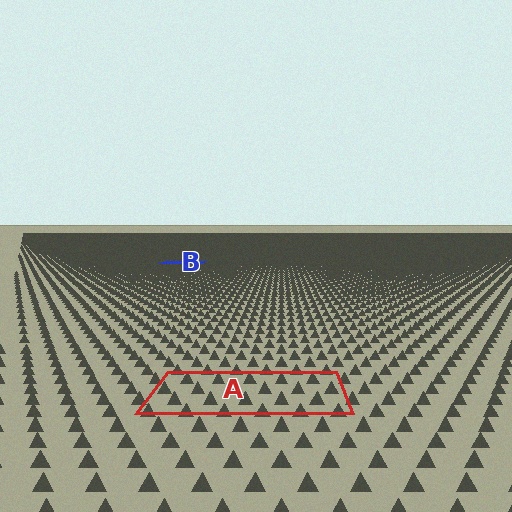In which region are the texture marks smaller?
The texture marks are smaller in region B, because it is farther away.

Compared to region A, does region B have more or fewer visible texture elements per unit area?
Region B has more texture elements per unit area — they are packed more densely because it is farther away.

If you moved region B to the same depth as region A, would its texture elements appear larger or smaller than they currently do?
They would appear larger. At a closer depth, the same texture elements are projected at a bigger on-screen size.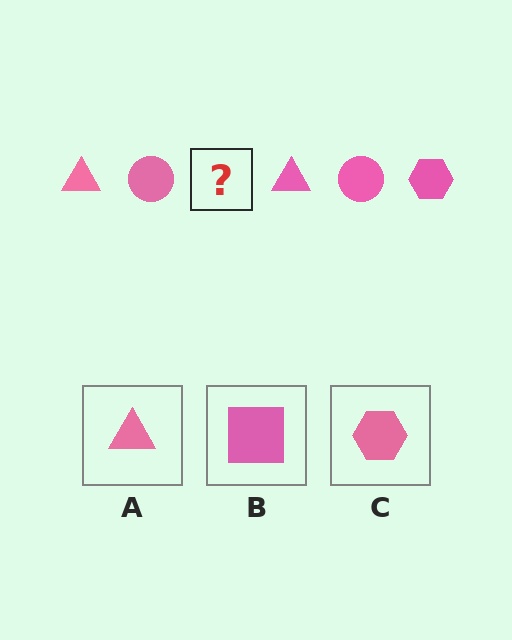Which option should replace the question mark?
Option C.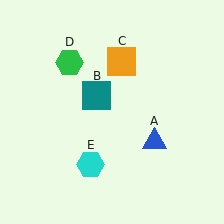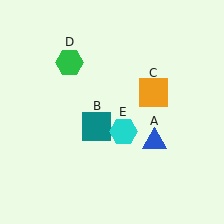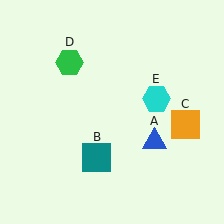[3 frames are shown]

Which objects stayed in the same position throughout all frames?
Blue triangle (object A) and green hexagon (object D) remained stationary.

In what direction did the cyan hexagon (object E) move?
The cyan hexagon (object E) moved up and to the right.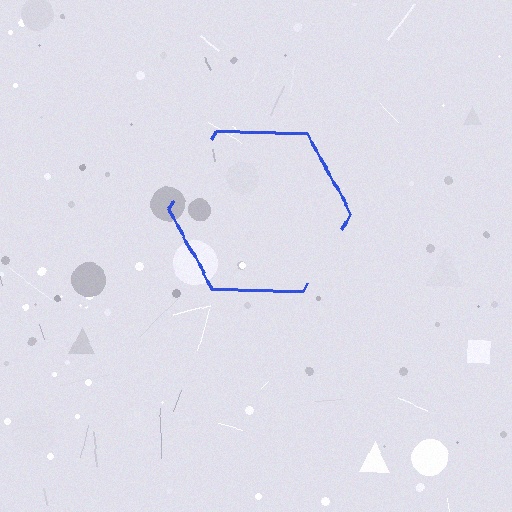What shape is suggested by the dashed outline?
The dashed outline suggests a hexagon.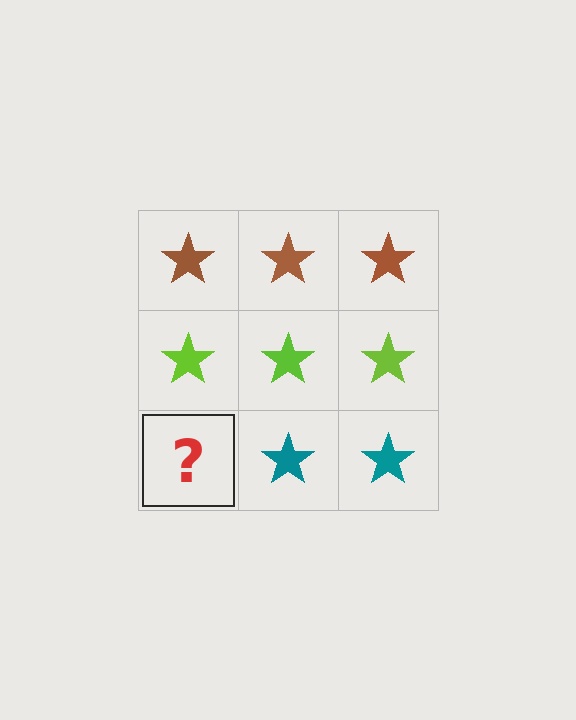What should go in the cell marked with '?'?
The missing cell should contain a teal star.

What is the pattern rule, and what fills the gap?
The rule is that each row has a consistent color. The gap should be filled with a teal star.